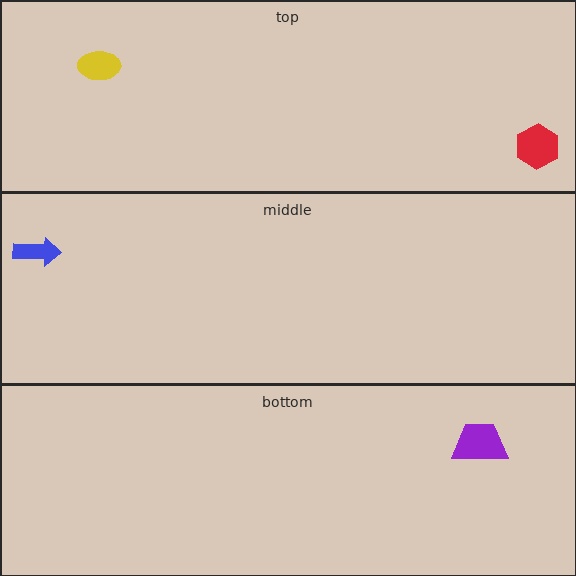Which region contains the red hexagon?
The top region.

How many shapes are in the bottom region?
1.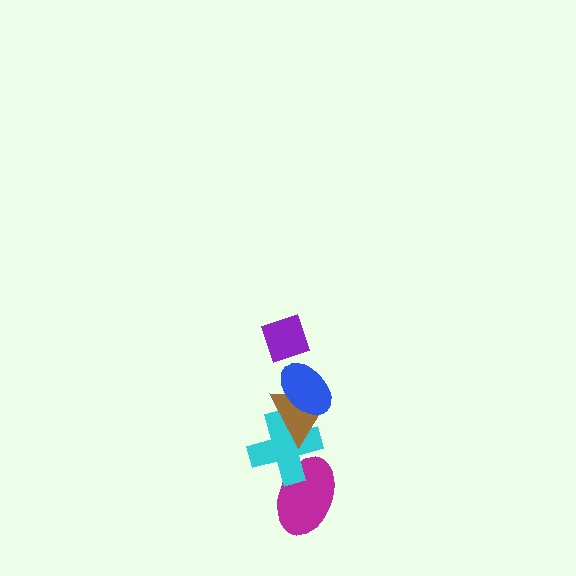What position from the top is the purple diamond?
The purple diamond is 1st from the top.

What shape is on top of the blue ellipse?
The purple diamond is on top of the blue ellipse.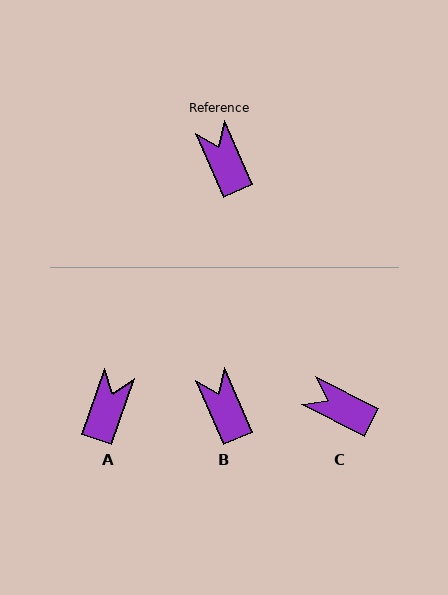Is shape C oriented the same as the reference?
No, it is off by about 39 degrees.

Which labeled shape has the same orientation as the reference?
B.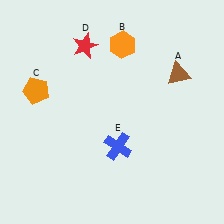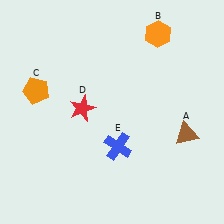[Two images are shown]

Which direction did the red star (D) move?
The red star (D) moved down.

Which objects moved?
The objects that moved are: the brown triangle (A), the orange hexagon (B), the red star (D).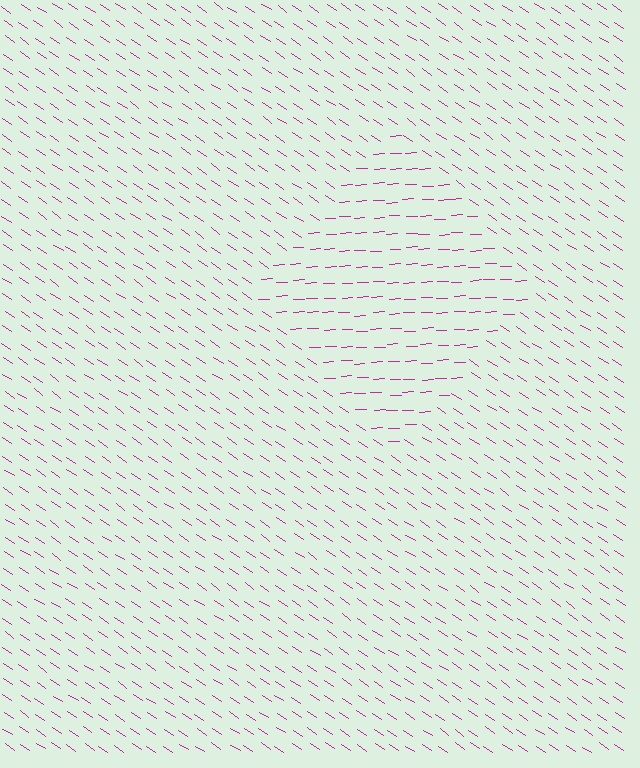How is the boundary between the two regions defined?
The boundary is defined purely by a change in line orientation (approximately 37 degrees difference). All lines are the same color and thickness.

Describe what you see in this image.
The image is filled with small magenta line segments. A diamond region in the image has lines oriented differently from the surrounding lines, creating a visible texture boundary.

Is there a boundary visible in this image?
Yes, there is a texture boundary formed by a change in line orientation.